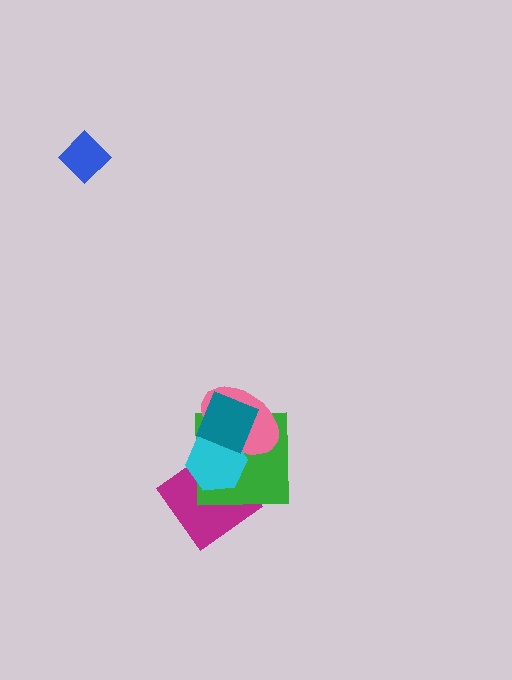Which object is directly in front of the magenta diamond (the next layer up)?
The green square is directly in front of the magenta diamond.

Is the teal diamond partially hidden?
No, no other shape covers it.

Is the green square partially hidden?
Yes, it is partially covered by another shape.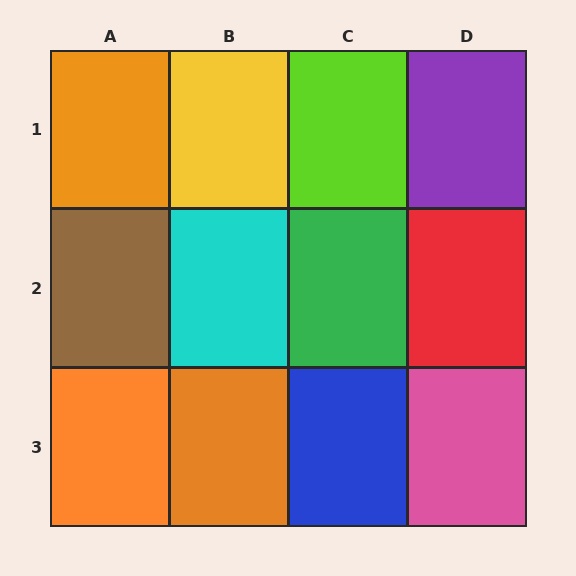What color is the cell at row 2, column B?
Cyan.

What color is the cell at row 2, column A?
Brown.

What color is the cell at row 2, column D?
Red.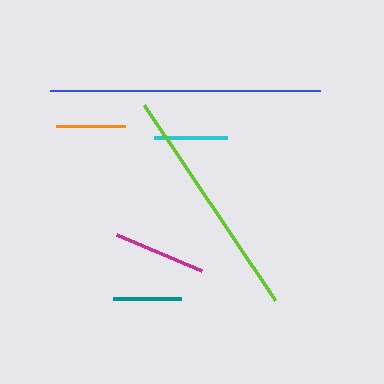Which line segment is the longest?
The blue line is the longest at approximately 270 pixels.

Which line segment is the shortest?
The teal line is the shortest at approximately 68 pixels.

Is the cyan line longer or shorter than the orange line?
The cyan line is longer than the orange line.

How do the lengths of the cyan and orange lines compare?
The cyan and orange lines are approximately the same length.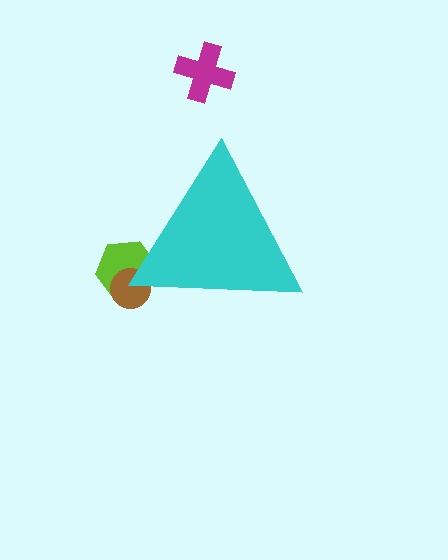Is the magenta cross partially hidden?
No, the magenta cross is fully visible.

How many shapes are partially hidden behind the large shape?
2 shapes are partially hidden.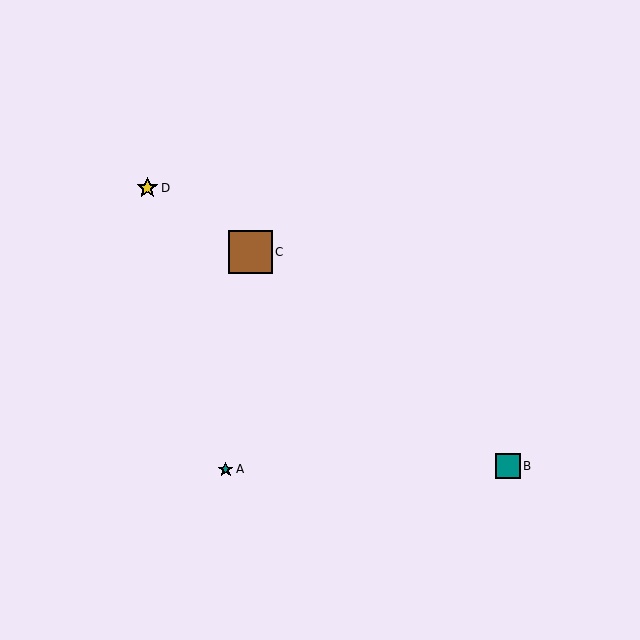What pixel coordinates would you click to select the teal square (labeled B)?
Click at (508, 466) to select the teal square B.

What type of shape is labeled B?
Shape B is a teal square.